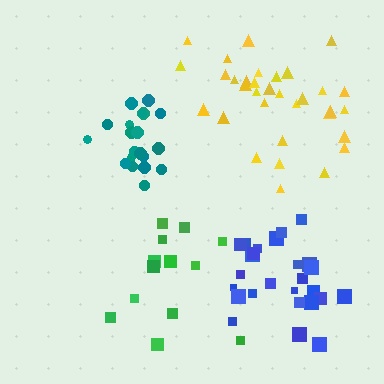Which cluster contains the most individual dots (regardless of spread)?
Yellow (34).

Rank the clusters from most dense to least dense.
teal, blue, yellow, green.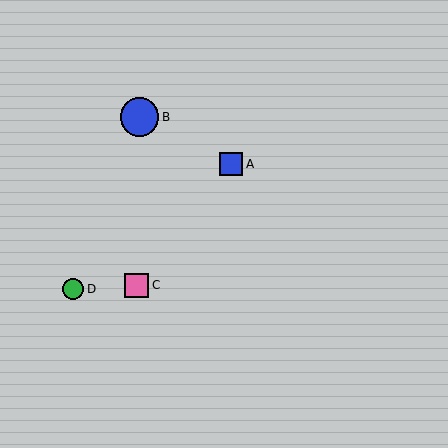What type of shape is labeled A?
Shape A is a blue square.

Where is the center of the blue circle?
The center of the blue circle is at (140, 117).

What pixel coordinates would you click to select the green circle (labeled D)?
Click at (73, 289) to select the green circle D.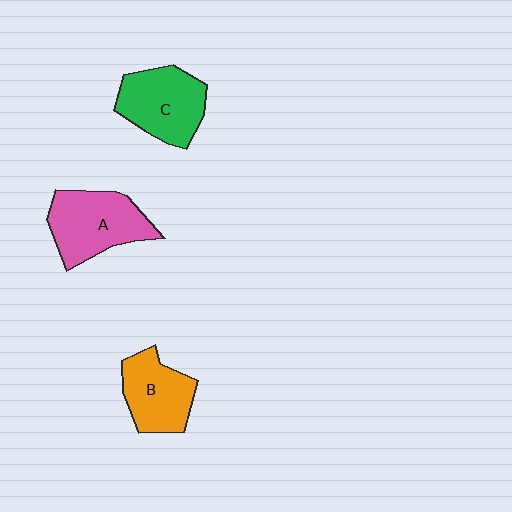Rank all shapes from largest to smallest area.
From largest to smallest: A (pink), C (green), B (orange).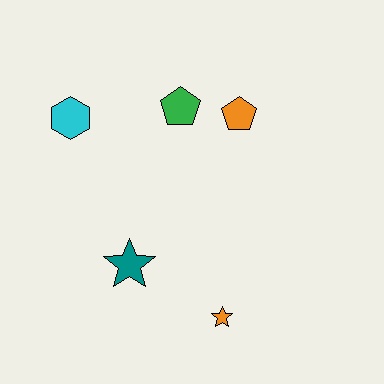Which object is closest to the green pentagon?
The orange pentagon is closest to the green pentagon.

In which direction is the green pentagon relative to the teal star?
The green pentagon is above the teal star.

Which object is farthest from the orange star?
The cyan hexagon is farthest from the orange star.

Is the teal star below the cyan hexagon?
Yes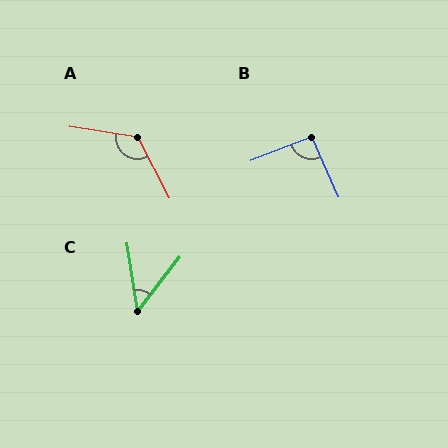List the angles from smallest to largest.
C (47°), B (94°), A (127°).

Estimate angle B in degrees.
Approximately 94 degrees.